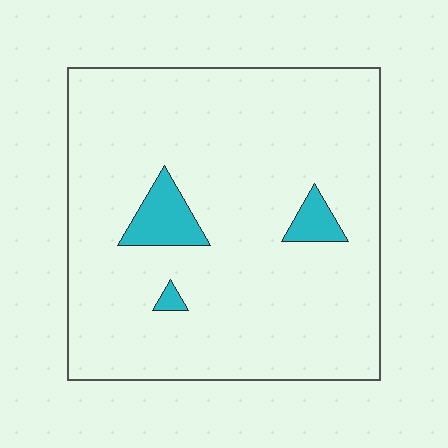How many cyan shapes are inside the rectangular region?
3.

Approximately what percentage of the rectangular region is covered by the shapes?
Approximately 5%.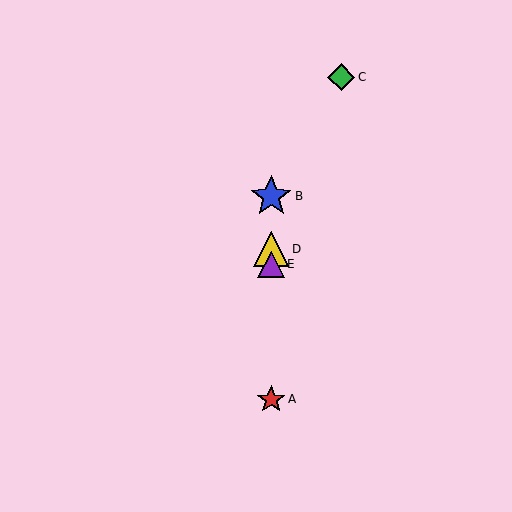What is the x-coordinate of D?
Object D is at x≈271.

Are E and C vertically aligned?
No, E is at x≈271 and C is at x≈341.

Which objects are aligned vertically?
Objects A, B, D, E are aligned vertically.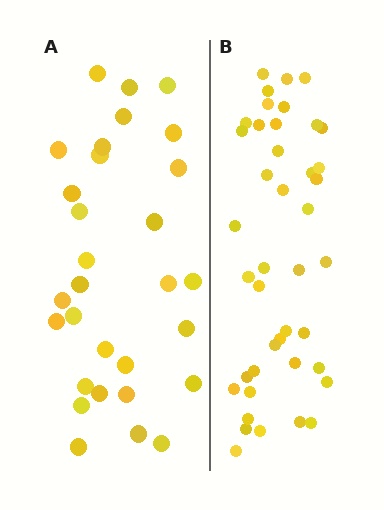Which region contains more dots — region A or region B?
Region B (the right region) has more dots.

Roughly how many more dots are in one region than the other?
Region B has roughly 12 or so more dots than region A.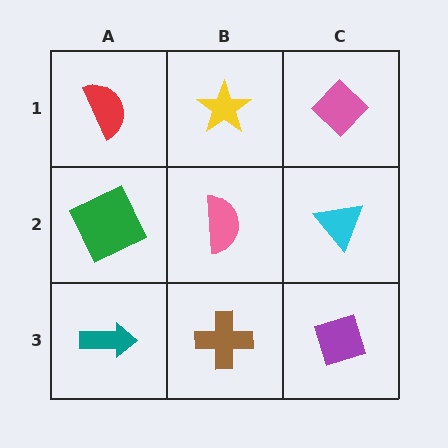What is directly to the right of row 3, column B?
A purple diamond.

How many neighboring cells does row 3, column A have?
2.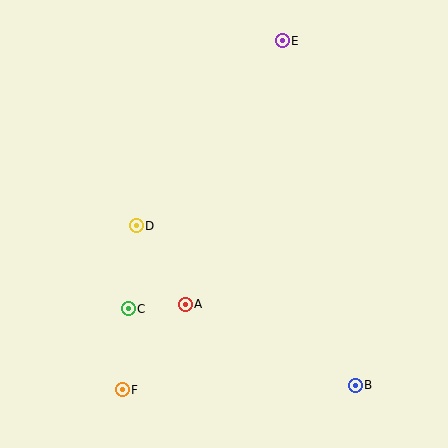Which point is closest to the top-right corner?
Point E is closest to the top-right corner.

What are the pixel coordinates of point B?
Point B is at (356, 385).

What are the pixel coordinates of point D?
Point D is at (136, 226).